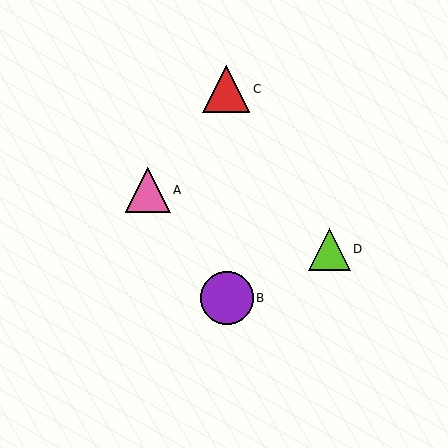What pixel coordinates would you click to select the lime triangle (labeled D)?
Click at (330, 249) to select the lime triangle D.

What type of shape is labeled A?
Shape A is a pink triangle.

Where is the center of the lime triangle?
The center of the lime triangle is at (330, 249).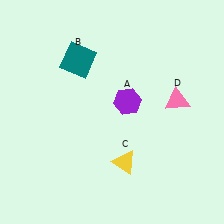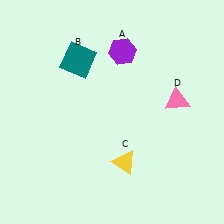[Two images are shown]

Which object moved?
The purple hexagon (A) moved up.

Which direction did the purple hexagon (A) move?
The purple hexagon (A) moved up.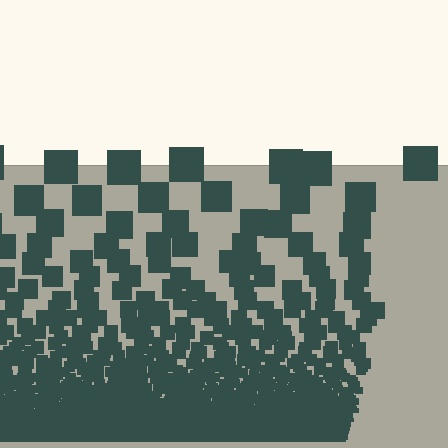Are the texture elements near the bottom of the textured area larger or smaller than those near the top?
Smaller. The gradient is inverted — elements near the bottom are smaller and denser.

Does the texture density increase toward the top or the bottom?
Density increases toward the bottom.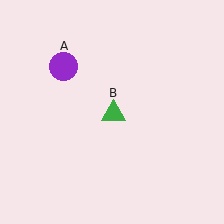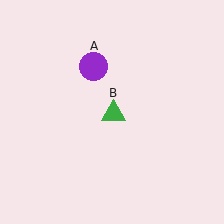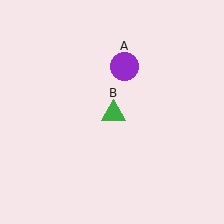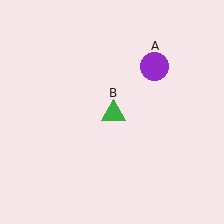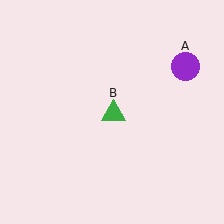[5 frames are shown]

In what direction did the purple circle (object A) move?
The purple circle (object A) moved right.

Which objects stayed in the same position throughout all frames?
Green triangle (object B) remained stationary.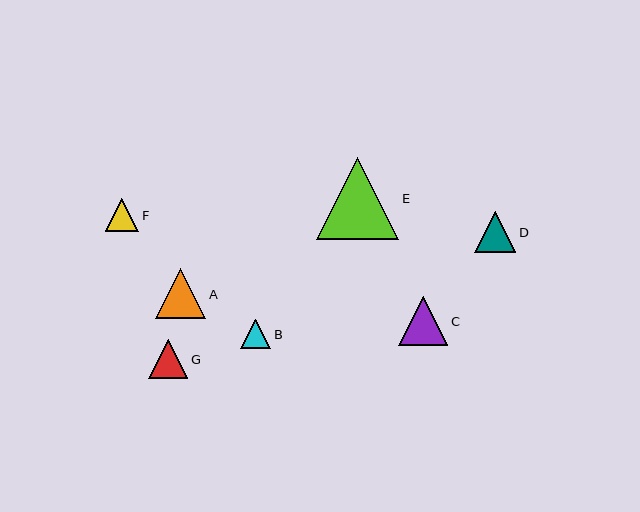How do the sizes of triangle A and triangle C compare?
Triangle A and triangle C are approximately the same size.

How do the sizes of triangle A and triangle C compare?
Triangle A and triangle C are approximately the same size.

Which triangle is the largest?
Triangle E is the largest with a size of approximately 82 pixels.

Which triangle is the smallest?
Triangle B is the smallest with a size of approximately 30 pixels.